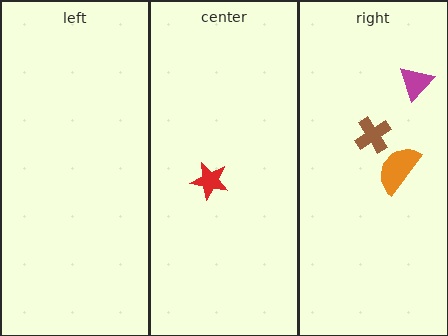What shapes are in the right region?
The magenta triangle, the brown cross, the orange semicircle.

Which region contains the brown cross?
The right region.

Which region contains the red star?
The center region.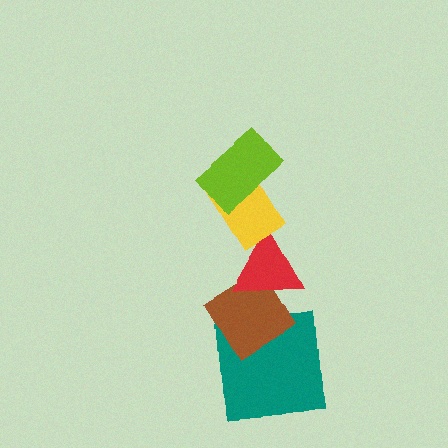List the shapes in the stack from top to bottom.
From top to bottom: the lime rectangle, the yellow rectangle, the red triangle, the brown diamond, the teal square.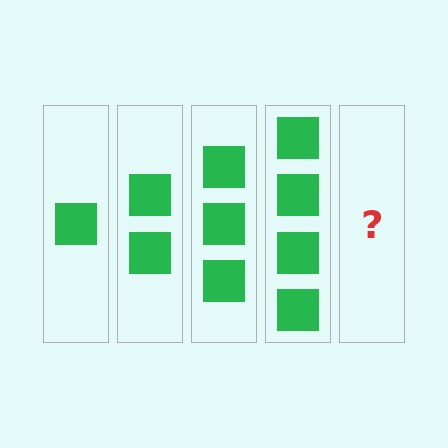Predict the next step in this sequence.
The next step is 5 squares.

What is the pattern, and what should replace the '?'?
The pattern is that each step adds one more square. The '?' should be 5 squares.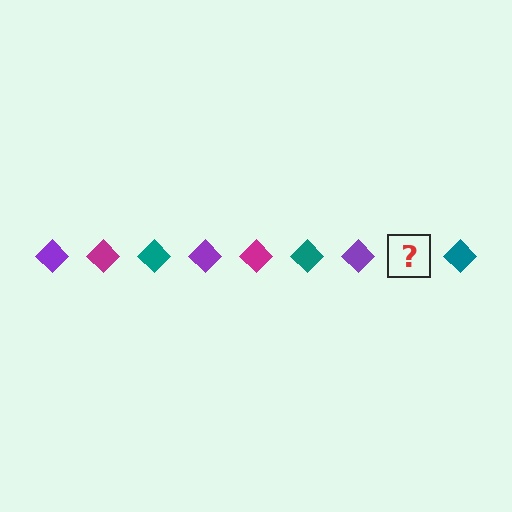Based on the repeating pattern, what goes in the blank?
The blank should be a magenta diamond.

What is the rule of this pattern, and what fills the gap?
The rule is that the pattern cycles through purple, magenta, teal diamonds. The gap should be filled with a magenta diamond.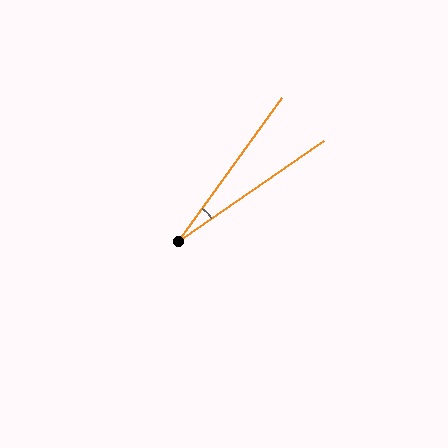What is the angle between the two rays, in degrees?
Approximately 19 degrees.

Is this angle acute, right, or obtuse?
It is acute.